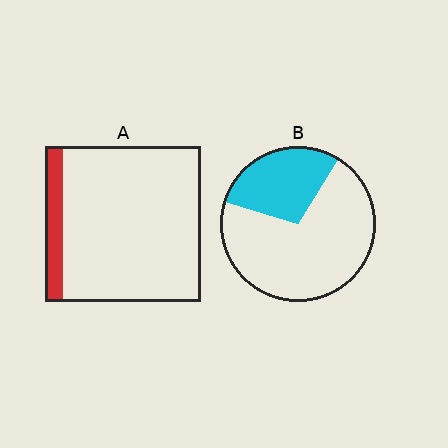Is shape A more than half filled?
No.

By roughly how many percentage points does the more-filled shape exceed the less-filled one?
By roughly 20 percentage points (B over A).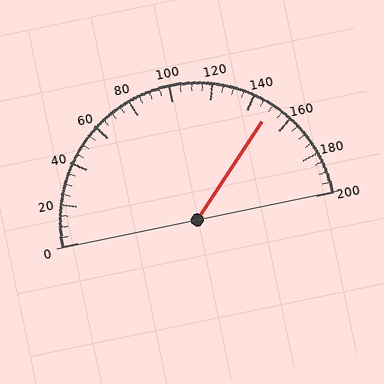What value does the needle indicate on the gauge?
The needle indicates approximately 150.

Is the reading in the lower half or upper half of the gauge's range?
The reading is in the upper half of the range (0 to 200).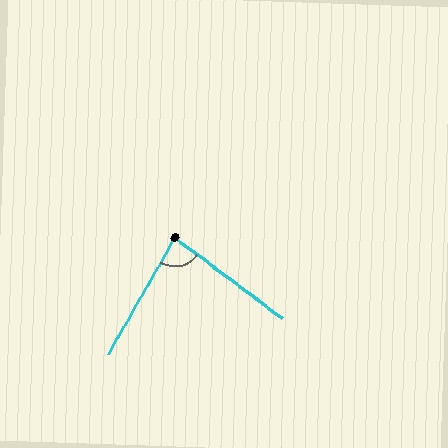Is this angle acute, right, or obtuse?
It is acute.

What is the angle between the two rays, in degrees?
Approximately 83 degrees.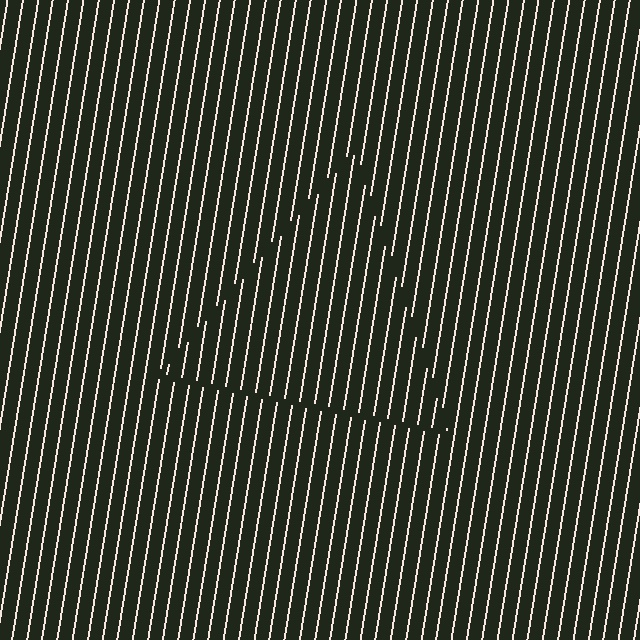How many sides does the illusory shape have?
3 sides — the line-ends trace a triangle.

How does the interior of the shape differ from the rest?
The interior of the shape contains the same grating, shifted by half a period — the contour is defined by the phase discontinuity where line-ends from the inner and outer gratings abut.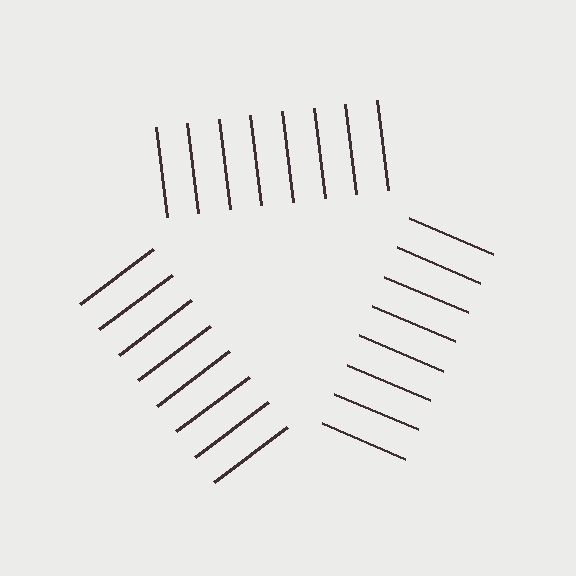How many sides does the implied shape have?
3 sides — the line-ends trace a triangle.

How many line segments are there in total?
24 — 8 along each of the 3 edges.